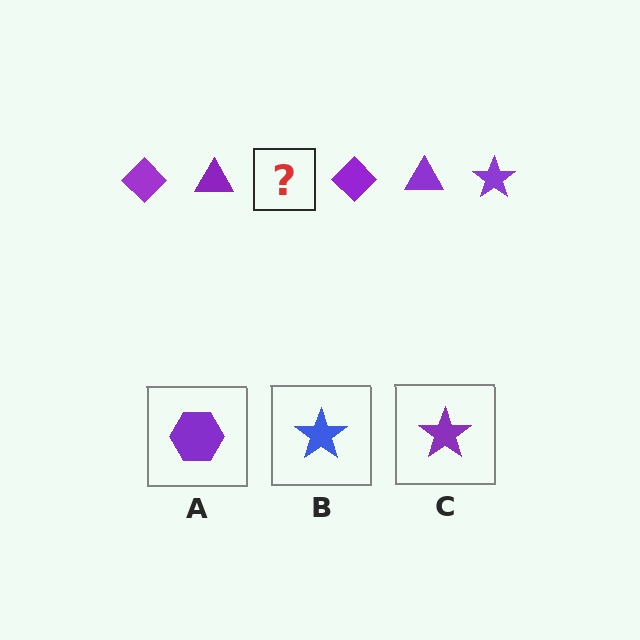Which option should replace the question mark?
Option C.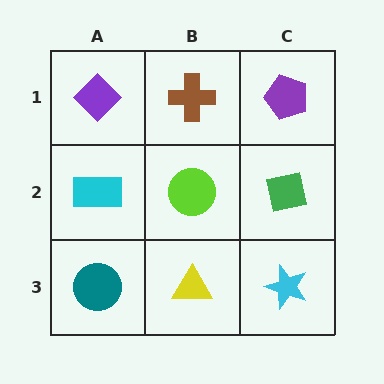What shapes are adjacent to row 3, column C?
A green square (row 2, column C), a yellow triangle (row 3, column B).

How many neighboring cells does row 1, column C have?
2.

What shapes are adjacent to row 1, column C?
A green square (row 2, column C), a brown cross (row 1, column B).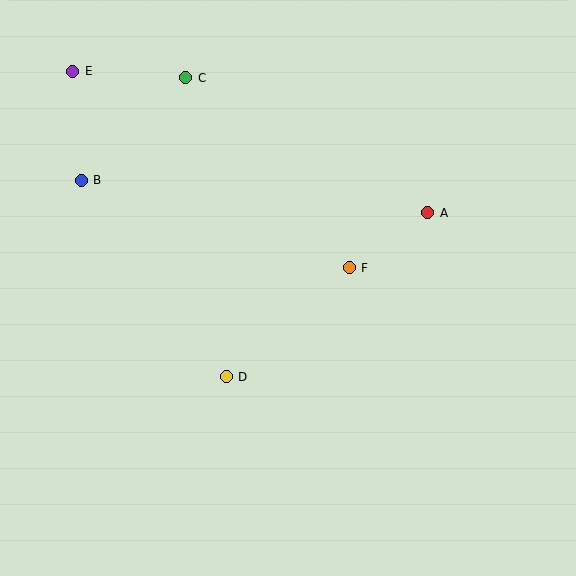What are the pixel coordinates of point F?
Point F is at (349, 268).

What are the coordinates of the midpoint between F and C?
The midpoint between F and C is at (268, 173).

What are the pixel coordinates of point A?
Point A is at (428, 213).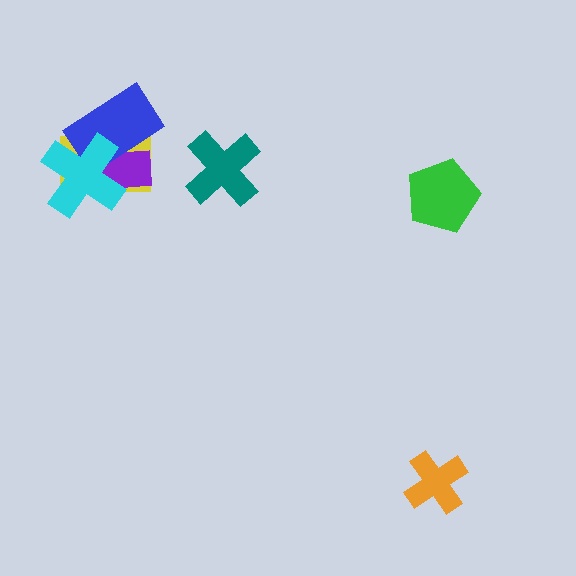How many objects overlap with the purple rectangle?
3 objects overlap with the purple rectangle.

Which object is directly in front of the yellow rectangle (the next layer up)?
The purple rectangle is directly in front of the yellow rectangle.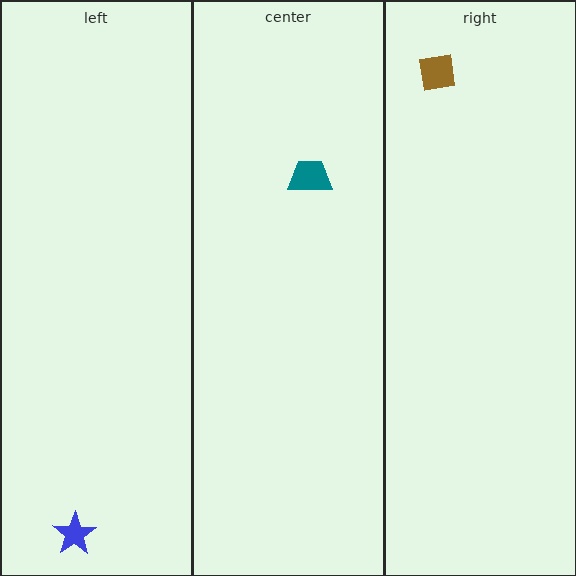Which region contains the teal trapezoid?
The center region.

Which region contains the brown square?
The right region.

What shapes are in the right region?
The brown square.